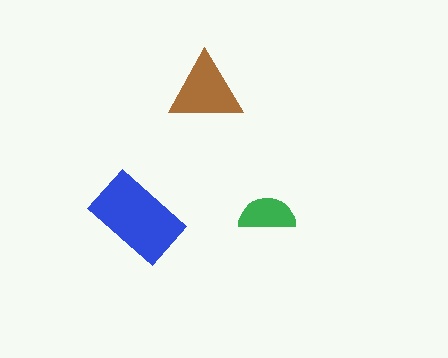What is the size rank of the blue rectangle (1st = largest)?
1st.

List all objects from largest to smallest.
The blue rectangle, the brown triangle, the green semicircle.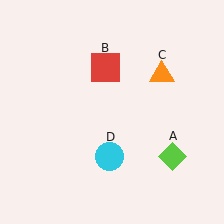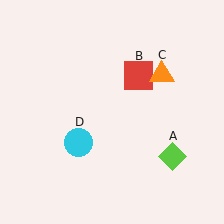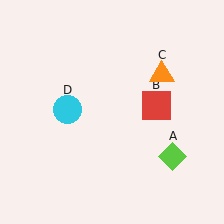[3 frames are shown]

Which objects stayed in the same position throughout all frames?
Lime diamond (object A) and orange triangle (object C) remained stationary.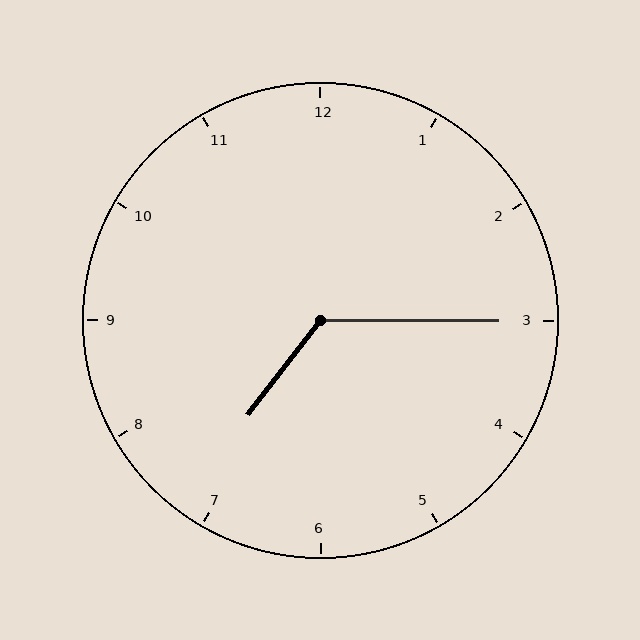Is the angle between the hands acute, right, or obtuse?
It is obtuse.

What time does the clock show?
7:15.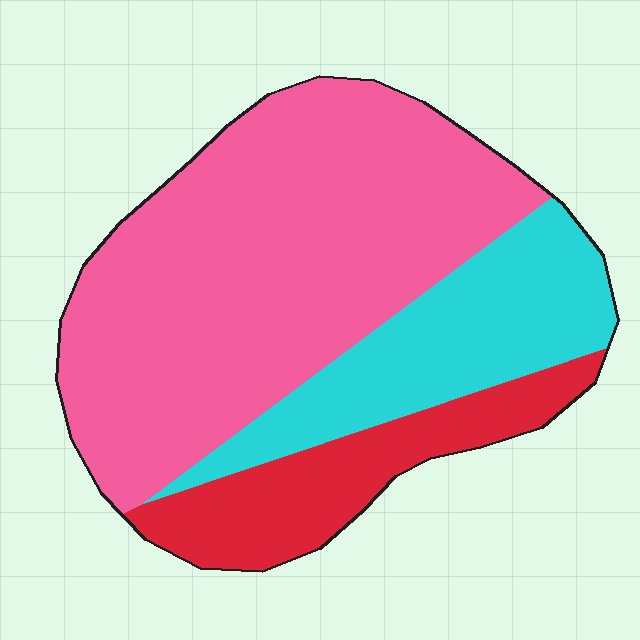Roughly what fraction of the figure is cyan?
Cyan covers 23% of the figure.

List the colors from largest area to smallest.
From largest to smallest: pink, cyan, red.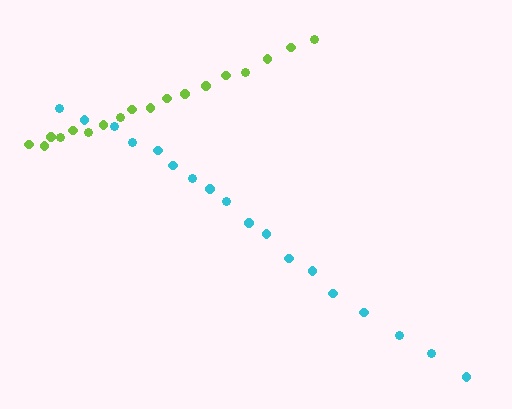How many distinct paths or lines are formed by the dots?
There are 2 distinct paths.